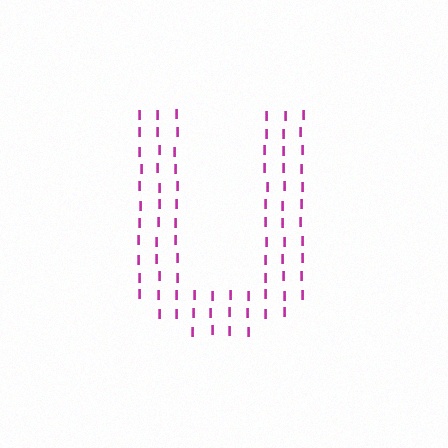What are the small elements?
The small elements are letter I's.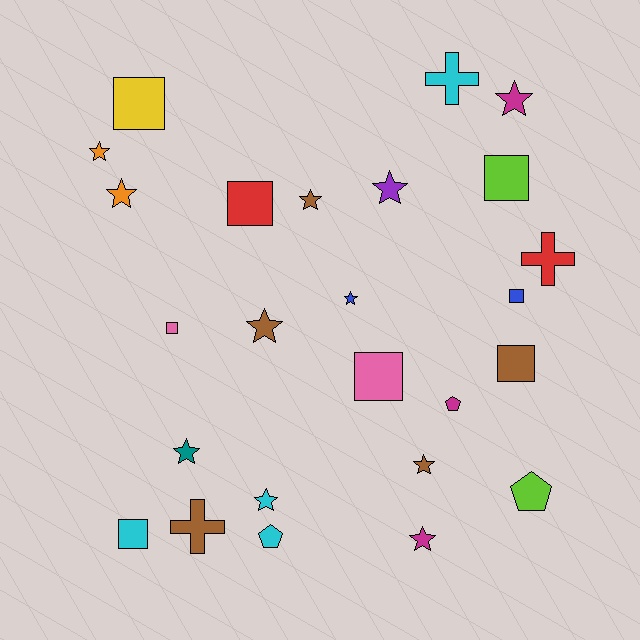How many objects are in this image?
There are 25 objects.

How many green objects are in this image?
There are no green objects.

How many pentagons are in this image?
There are 3 pentagons.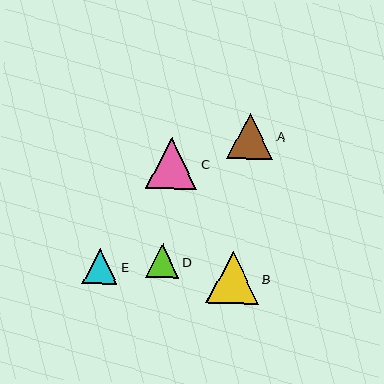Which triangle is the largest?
Triangle B is the largest with a size of approximately 52 pixels.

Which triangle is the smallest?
Triangle D is the smallest with a size of approximately 34 pixels.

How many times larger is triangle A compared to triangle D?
Triangle A is approximately 1.4 times the size of triangle D.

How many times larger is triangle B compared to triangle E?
Triangle B is approximately 1.5 times the size of triangle E.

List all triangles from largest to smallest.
From largest to smallest: B, C, A, E, D.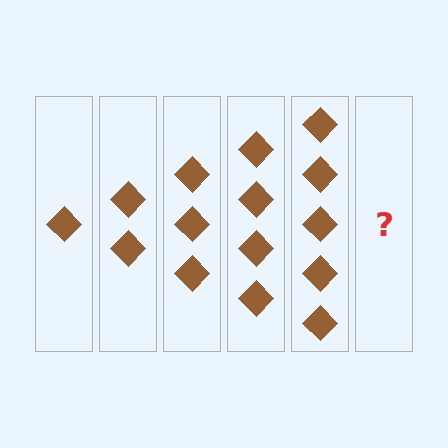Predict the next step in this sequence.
The next step is 6 diamonds.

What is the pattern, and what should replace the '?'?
The pattern is that each step adds one more diamond. The '?' should be 6 diamonds.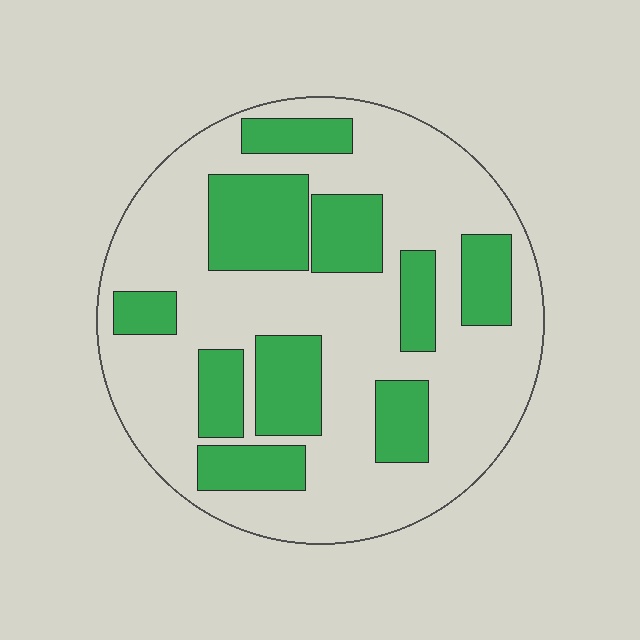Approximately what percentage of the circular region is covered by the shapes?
Approximately 30%.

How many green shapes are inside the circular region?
10.